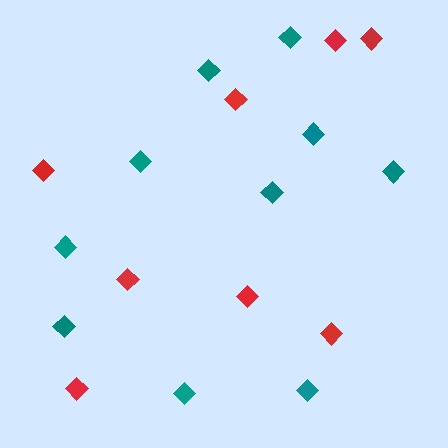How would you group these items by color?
There are 2 groups: one group of teal diamonds (10) and one group of red diamonds (8).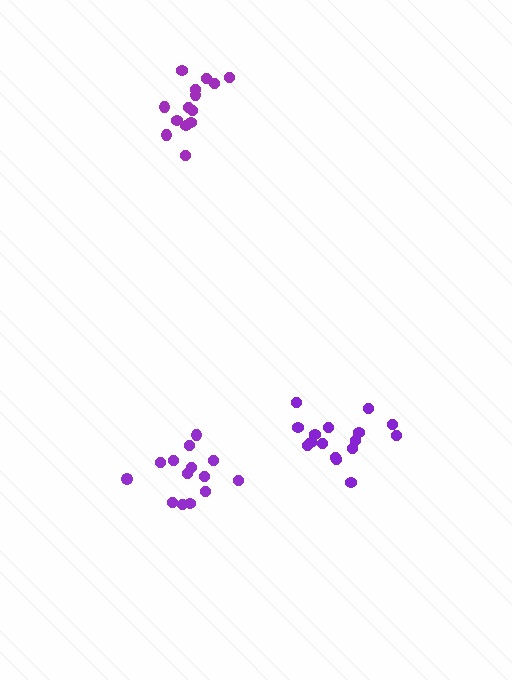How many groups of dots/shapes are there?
There are 3 groups.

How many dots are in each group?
Group 1: 14 dots, Group 2: 16 dots, Group 3: 14 dots (44 total).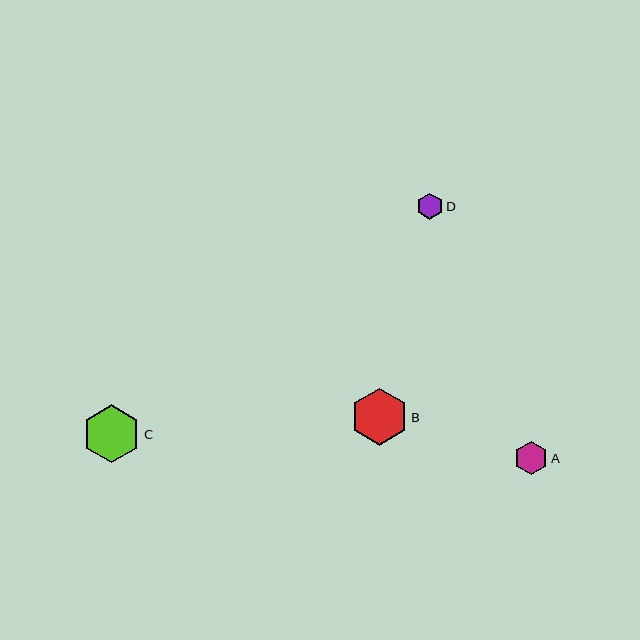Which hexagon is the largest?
Hexagon C is the largest with a size of approximately 58 pixels.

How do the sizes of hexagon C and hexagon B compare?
Hexagon C and hexagon B are approximately the same size.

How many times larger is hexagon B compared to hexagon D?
Hexagon B is approximately 2.2 times the size of hexagon D.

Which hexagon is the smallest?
Hexagon D is the smallest with a size of approximately 26 pixels.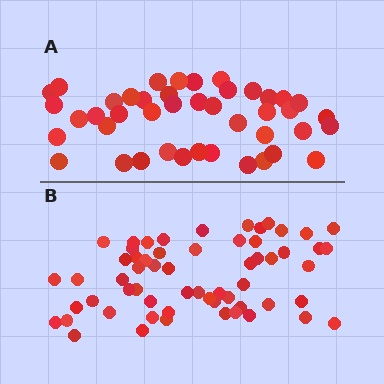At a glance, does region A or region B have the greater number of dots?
Region B (the bottom region) has more dots.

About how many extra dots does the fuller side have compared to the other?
Region B has approximately 15 more dots than region A.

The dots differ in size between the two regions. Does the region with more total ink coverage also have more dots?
No. Region A has more total ink coverage because its dots are larger, but region B actually contains more individual dots. Total area can be misleading — the number of items is what matters here.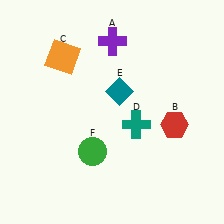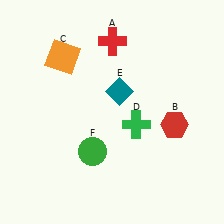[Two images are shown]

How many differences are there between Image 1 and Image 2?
There are 2 differences between the two images.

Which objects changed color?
A changed from purple to red. D changed from teal to green.